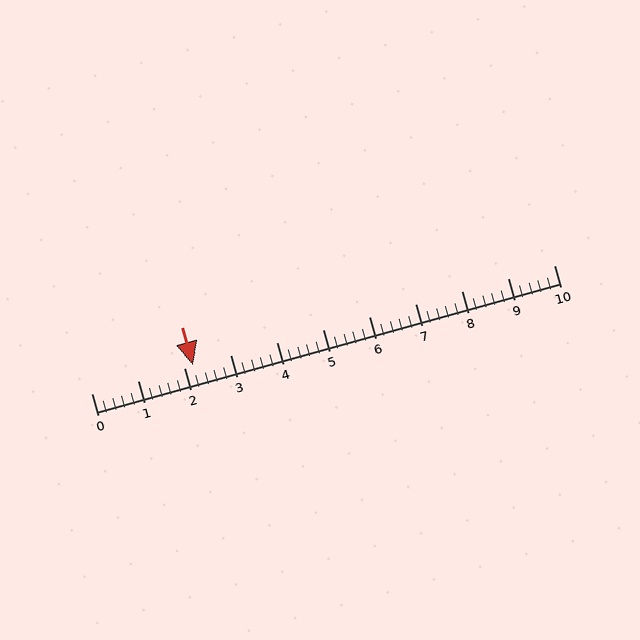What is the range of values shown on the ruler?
The ruler shows values from 0 to 10.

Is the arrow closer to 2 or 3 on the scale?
The arrow is closer to 2.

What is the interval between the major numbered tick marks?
The major tick marks are spaced 1 units apart.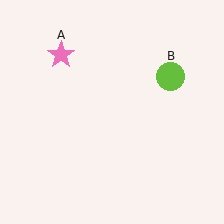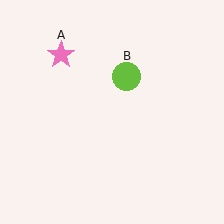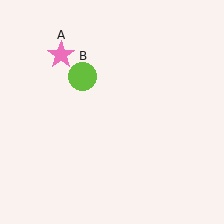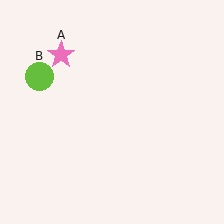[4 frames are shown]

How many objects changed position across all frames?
1 object changed position: lime circle (object B).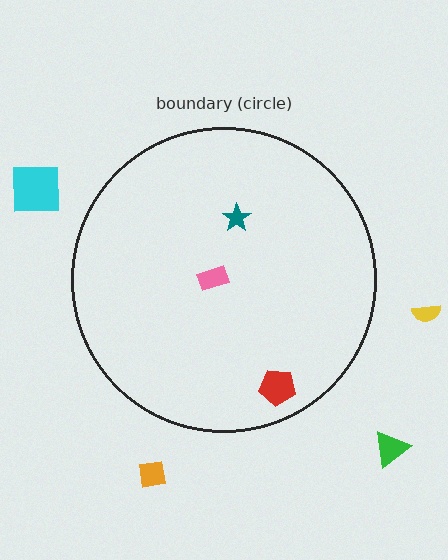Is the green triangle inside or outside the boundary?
Outside.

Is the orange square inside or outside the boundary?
Outside.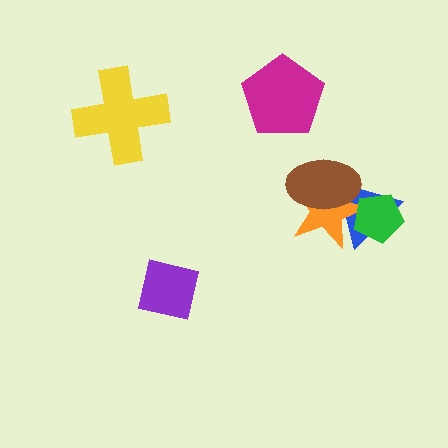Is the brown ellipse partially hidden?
No, no other shape covers it.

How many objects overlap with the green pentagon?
2 objects overlap with the green pentagon.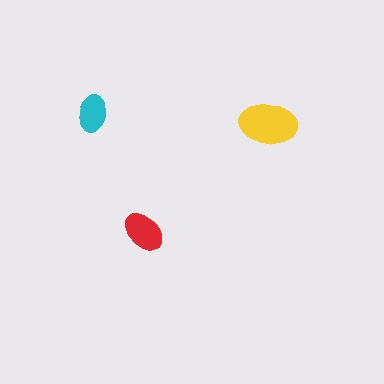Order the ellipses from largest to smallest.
the yellow one, the red one, the cyan one.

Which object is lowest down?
The red ellipse is bottommost.